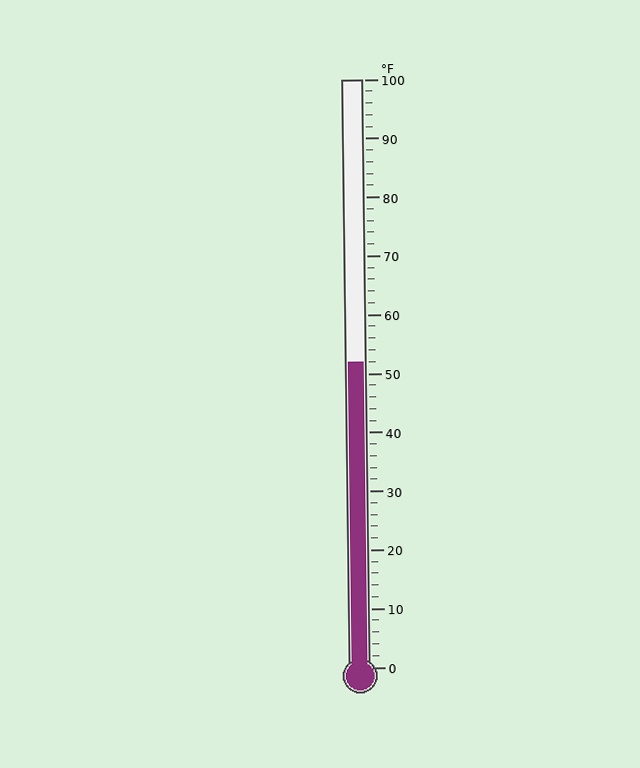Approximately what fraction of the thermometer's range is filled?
The thermometer is filled to approximately 50% of its range.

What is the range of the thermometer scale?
The thermometer scale ranges from 0°F to 100°F.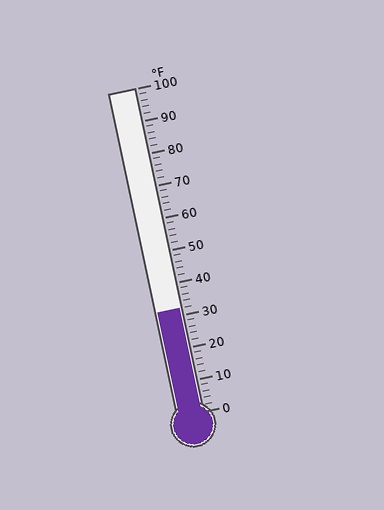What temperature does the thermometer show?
The thermometer shows approximately 32°F.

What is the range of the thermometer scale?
The thermometer scale ranges from 0°F to 100°F.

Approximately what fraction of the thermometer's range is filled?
The thermometer is filled to approximately 30% of its range.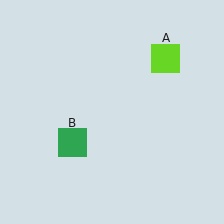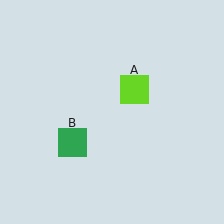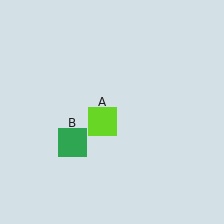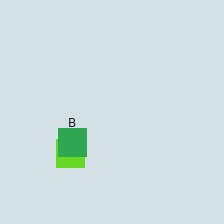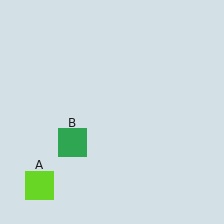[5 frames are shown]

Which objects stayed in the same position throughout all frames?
Green square (object B) remained stationary.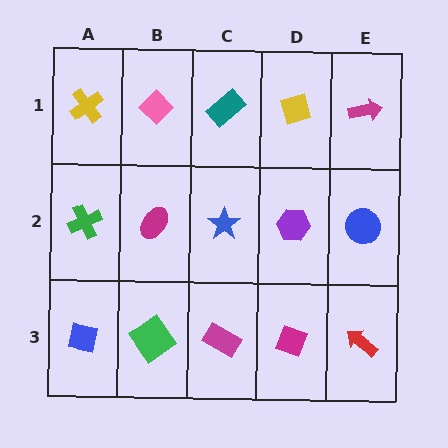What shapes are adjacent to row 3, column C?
A blue star (row 2, column C), a green diamond (row 3, column B), a magenta diamond (row 3, column D).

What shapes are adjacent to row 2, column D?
A yellow diamond (row 1, column D), a magenta diamond (row 3, column D), a blue star (row 2, column C), a blue circle (row 2, column E).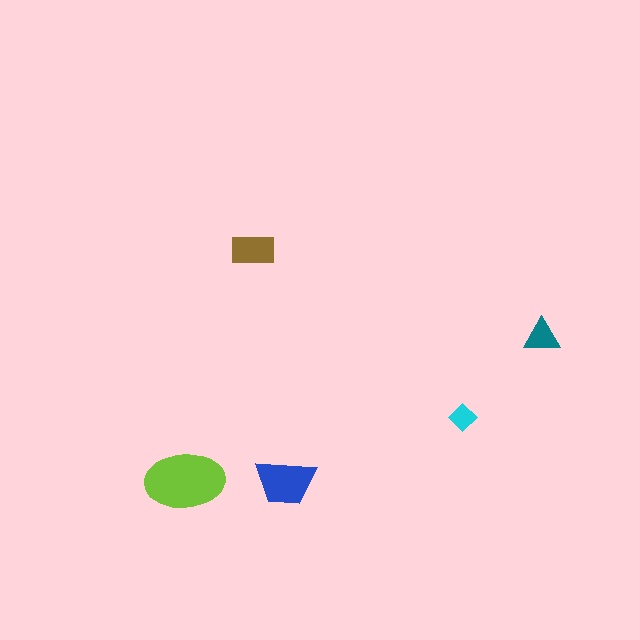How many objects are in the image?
There are 5 objects in the image.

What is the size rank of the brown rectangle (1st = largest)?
3rd.